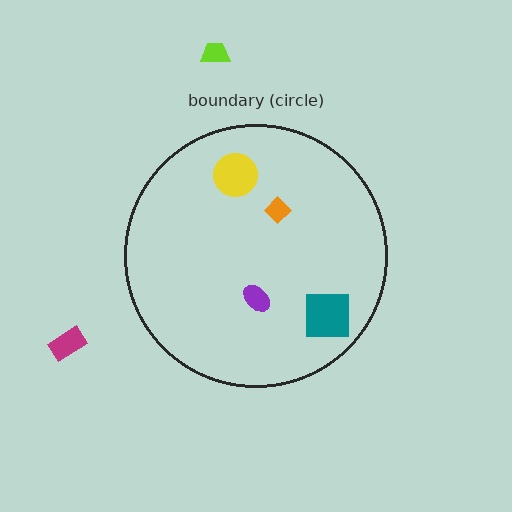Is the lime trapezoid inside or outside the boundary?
Outside.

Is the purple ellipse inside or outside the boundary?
Inside.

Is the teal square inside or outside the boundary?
Inside.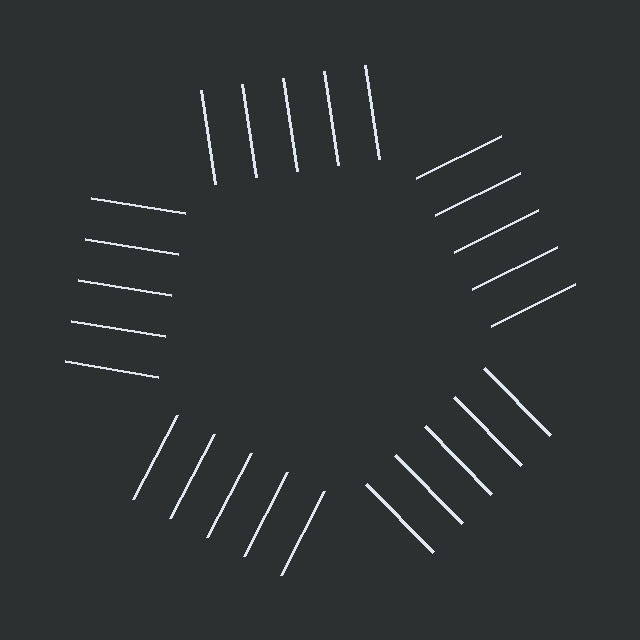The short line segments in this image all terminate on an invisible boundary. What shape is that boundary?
An illusory pentagon — the line segments terminate on its edges but no continuous stroke is drawn.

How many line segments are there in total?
25 — 5 along each of the 5 edges.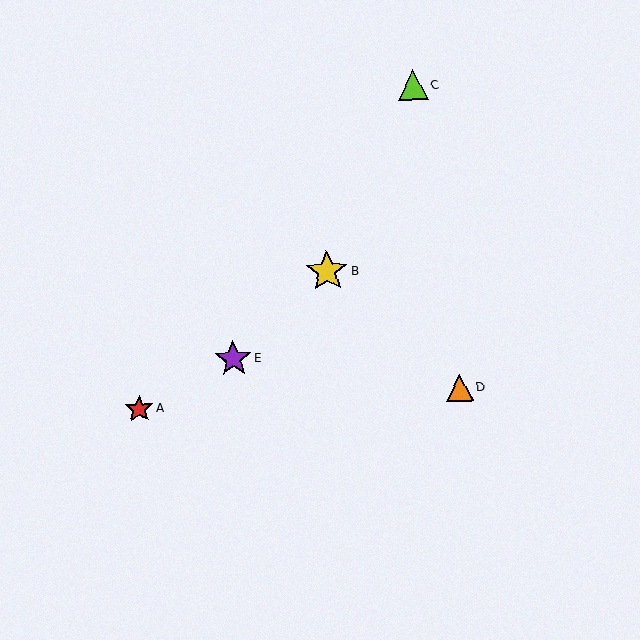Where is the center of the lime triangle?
The center of the lime triangle is at (413, 85).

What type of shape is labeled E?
Shape E is a purple star.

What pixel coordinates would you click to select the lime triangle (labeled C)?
Click at (413, 85) to select the lime triangle C.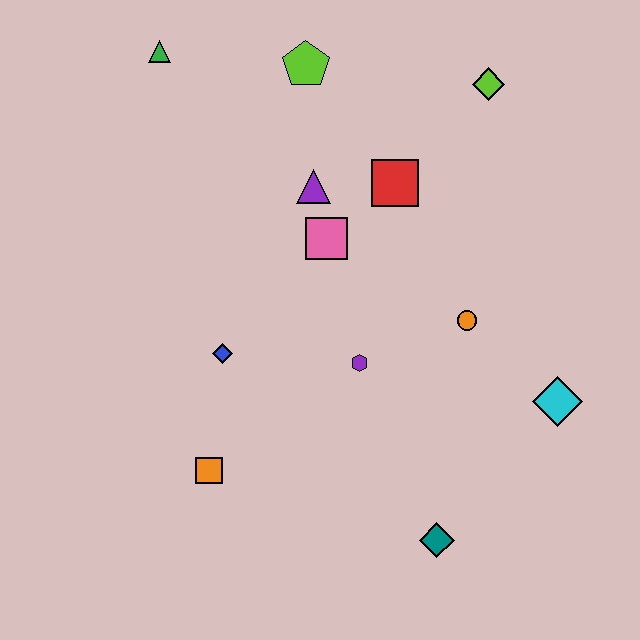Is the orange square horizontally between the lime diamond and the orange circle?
No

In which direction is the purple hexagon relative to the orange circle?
The purple hexagon is to the left of the orange circle.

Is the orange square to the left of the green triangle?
No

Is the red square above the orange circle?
Yes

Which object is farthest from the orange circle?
The green triangle is farthest from the orange circle.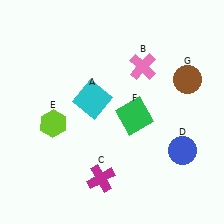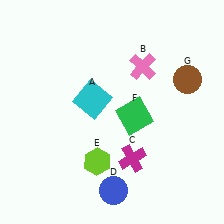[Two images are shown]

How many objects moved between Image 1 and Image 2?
3 objects moved between the two images.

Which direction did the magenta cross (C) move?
The magenta cross (C) moved right.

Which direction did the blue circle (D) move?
The blue circle (D) moved left.